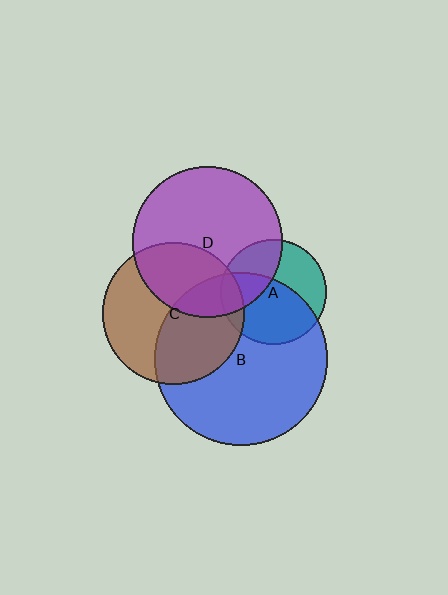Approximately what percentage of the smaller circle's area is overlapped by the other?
Approximately 55%.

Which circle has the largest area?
Circle B (blue).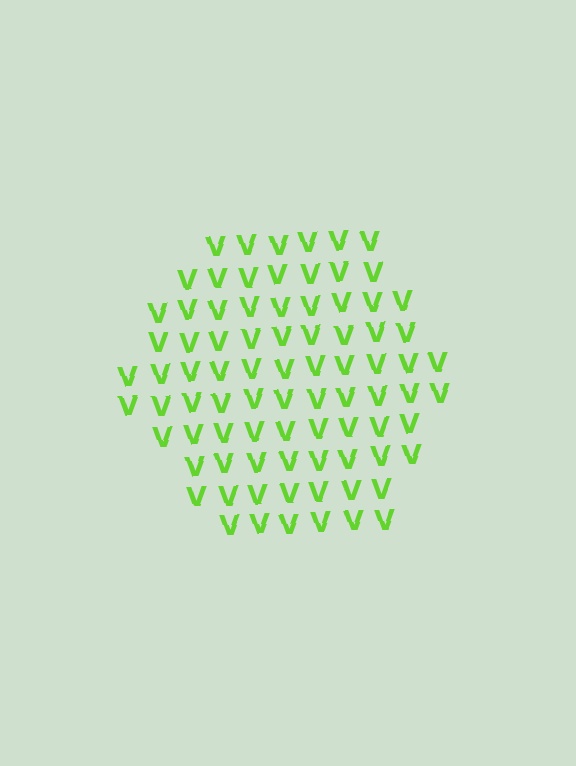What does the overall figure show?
The overall figure shows a hexagon.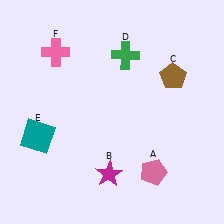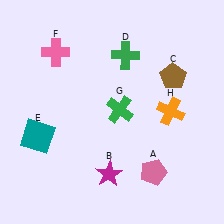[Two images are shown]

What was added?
A green cross (G), an orange cross (H) were added in Image 2.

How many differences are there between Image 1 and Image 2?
There are 2 differences between the two images.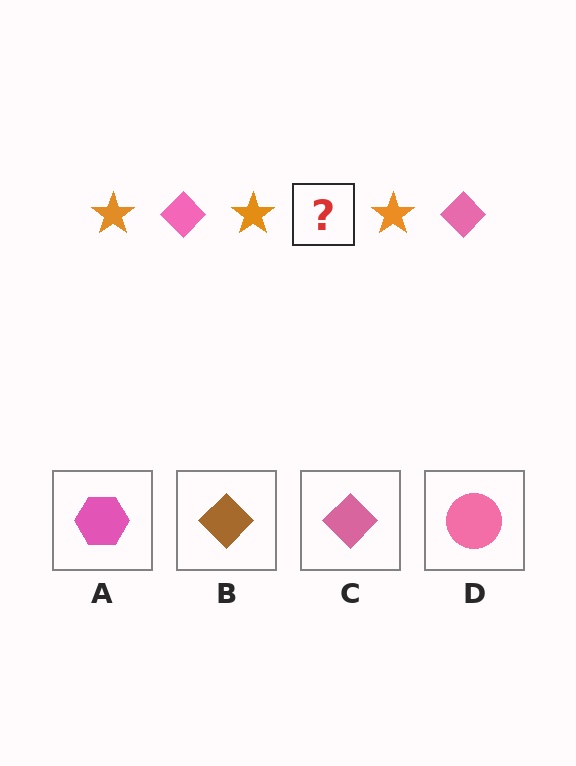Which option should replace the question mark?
Option C.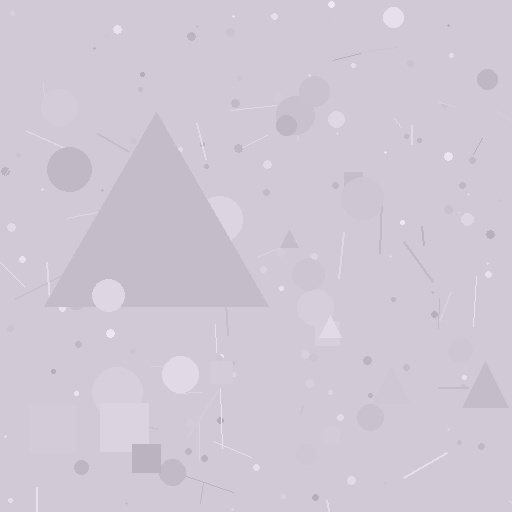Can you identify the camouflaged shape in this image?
The camouflaged shape is a triangle.